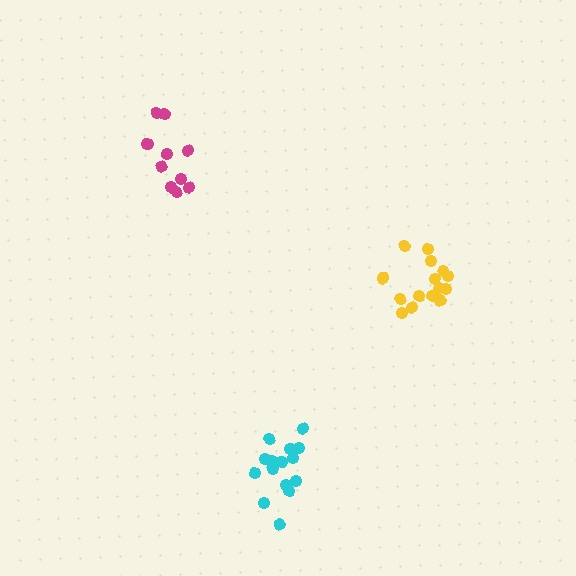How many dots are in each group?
Group 1: 10 dots, Group 2: 15 dots, Group 3: 15 dots (40 total).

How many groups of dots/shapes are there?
There are 3 groups.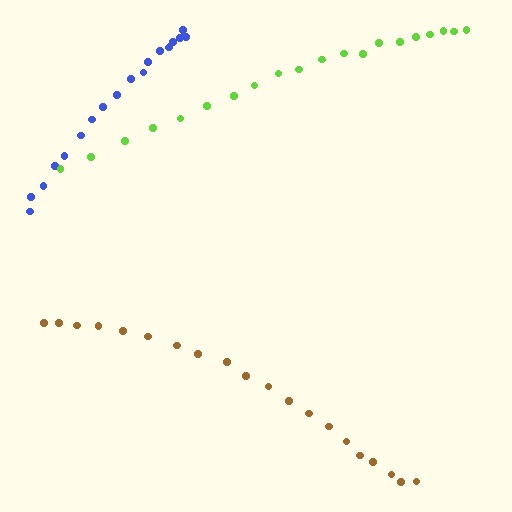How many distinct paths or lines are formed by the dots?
There are 3 distinct paths.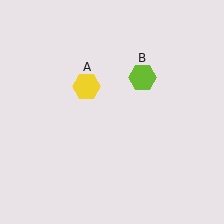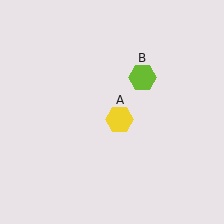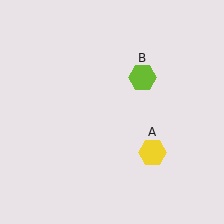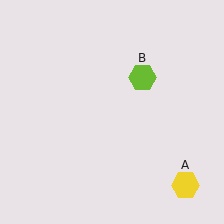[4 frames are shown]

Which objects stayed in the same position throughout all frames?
Lime hexagon (object B) remained stationary.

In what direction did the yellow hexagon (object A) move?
The yellow hexagon (object A) moved down and to the right.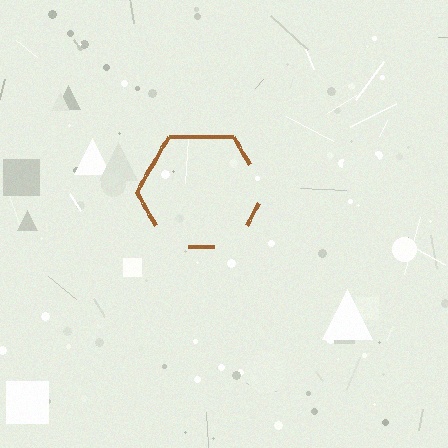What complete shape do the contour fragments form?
The contour fragments form a hexagon.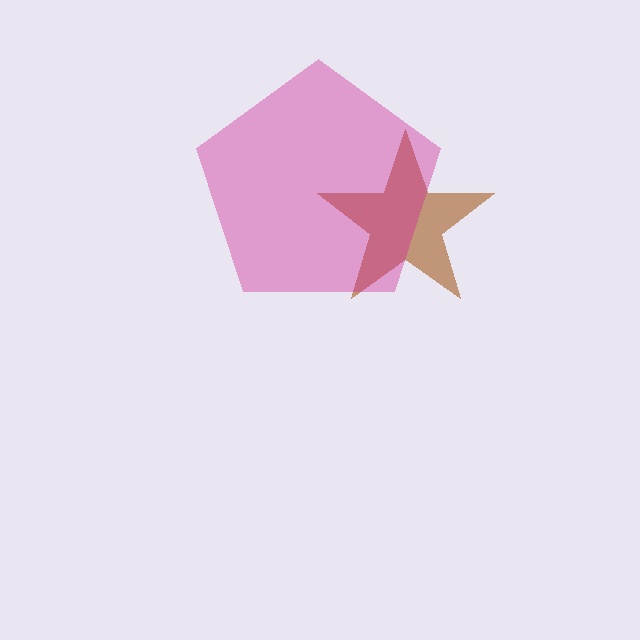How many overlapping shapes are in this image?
There are 2 overlapping shapes in the image.